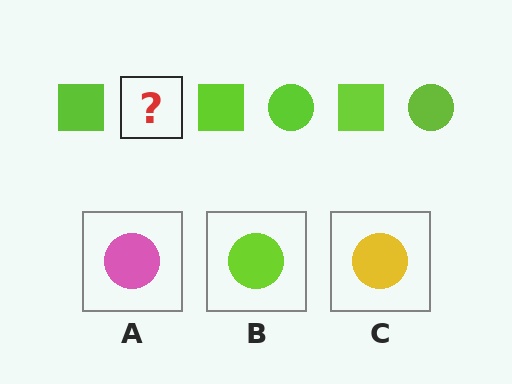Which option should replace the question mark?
Option B.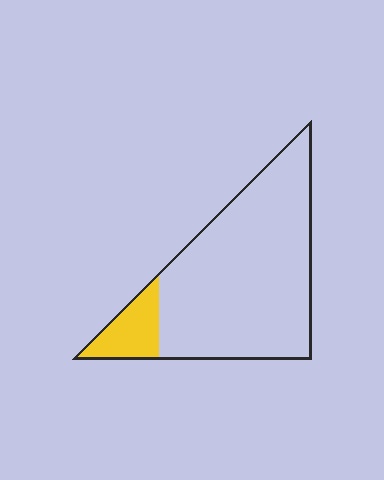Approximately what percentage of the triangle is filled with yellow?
Approximately 15%.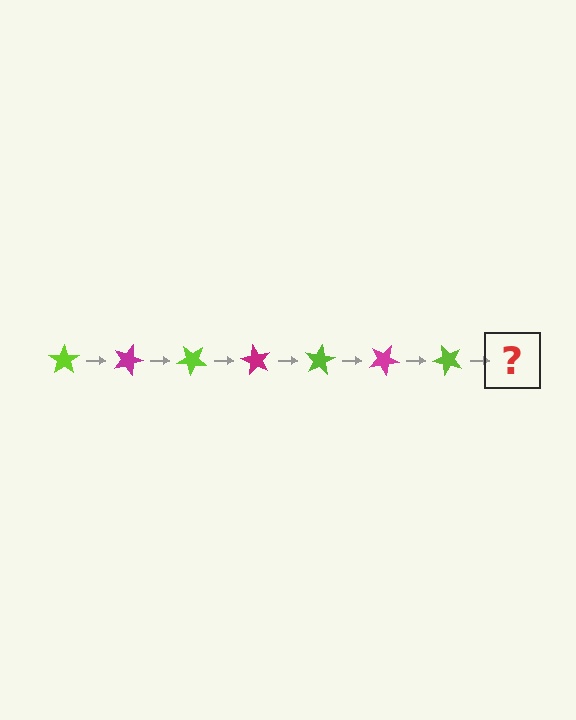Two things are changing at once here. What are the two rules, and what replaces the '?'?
The two rules are that it rotates 20 degrees each step and the color cycles through lime and magenta. The '?' should be a magenta star, rotated 140 degrees from the start.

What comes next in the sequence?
The next element should be a magenta star, rotated 140 degrees from the start.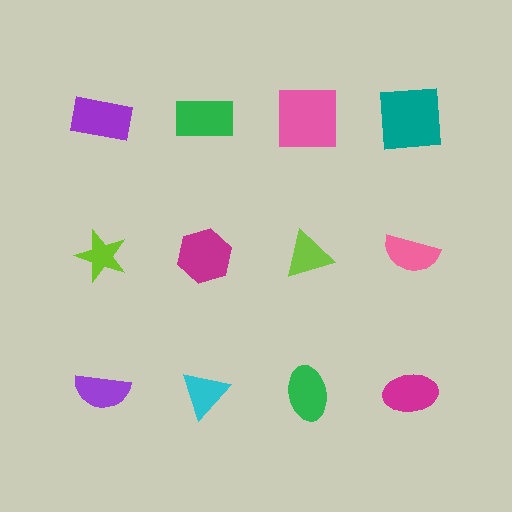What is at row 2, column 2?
A magenta hexagon.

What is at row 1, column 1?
A purple rectangle.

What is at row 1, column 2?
A green rectangle.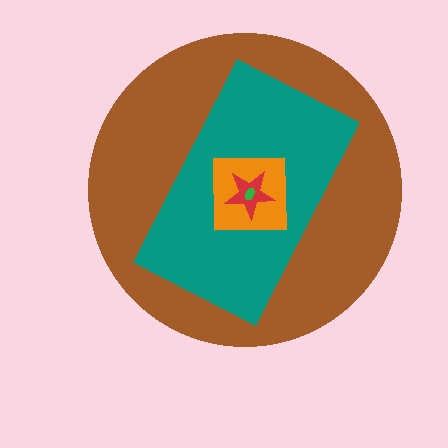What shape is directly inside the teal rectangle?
The orange square.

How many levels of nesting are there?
5.